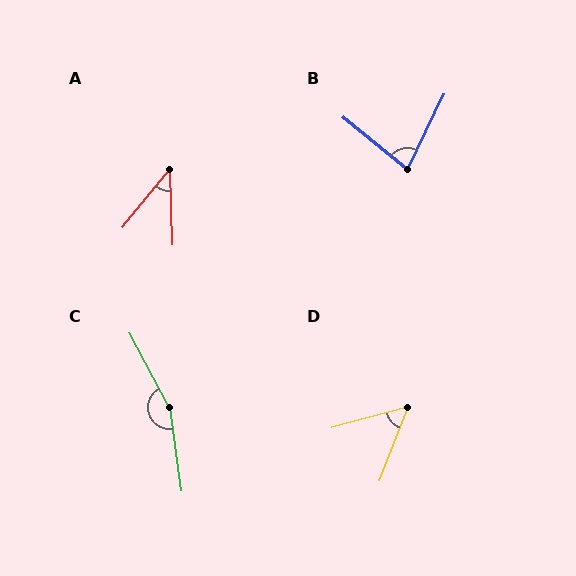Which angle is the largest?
C, at approximately 160 degrees.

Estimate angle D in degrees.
Approximately 54 degrees.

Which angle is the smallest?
A, at approximately 41 degrees.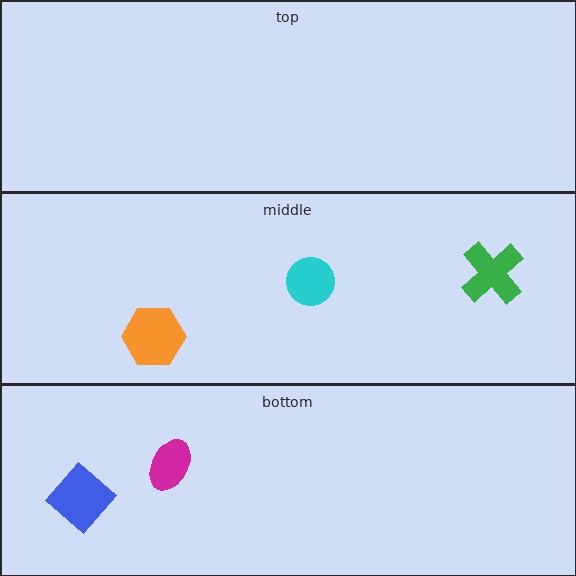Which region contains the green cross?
The middle region.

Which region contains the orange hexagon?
The middle region.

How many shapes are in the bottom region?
2.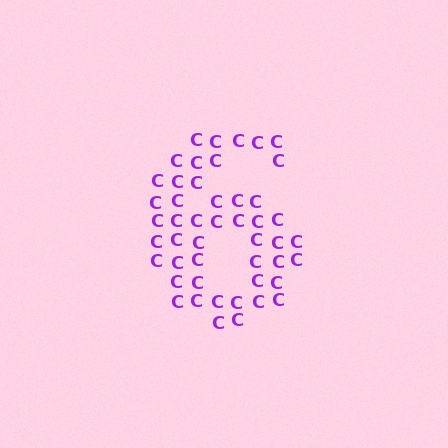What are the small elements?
The small elements are letter C's.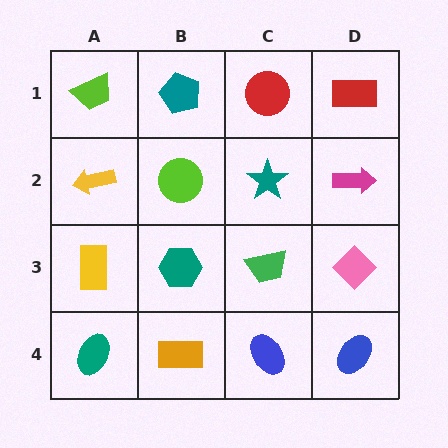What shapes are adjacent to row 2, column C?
A red circle (row 1, column C), a green trapezoid (row 3, column C), a lime circle (row 2, column B), a magenta arrow (row 2, column D).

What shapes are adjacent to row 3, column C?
A teal star (row 2, column C), a blue ellipse (row 4, column C), a teal hexagon (row 3, column B), a pink diamond (row 3, column D).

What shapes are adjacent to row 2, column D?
A red rectangle (row 1, column D), a pink diamond (row 3, column D), a teal star (row 2, column C).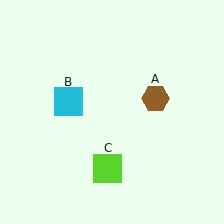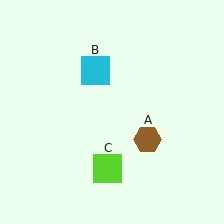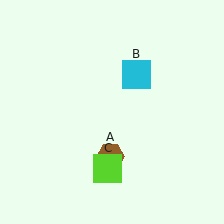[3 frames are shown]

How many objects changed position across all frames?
2 objects changed position: brown hexagon (object A), cyan square (object B).